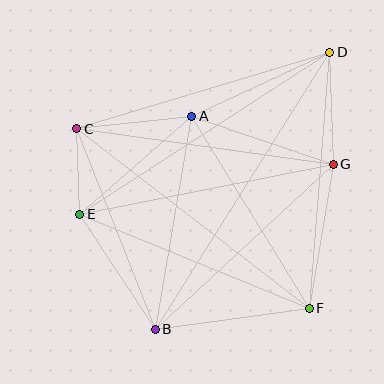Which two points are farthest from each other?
Points B and D are farthest from each other.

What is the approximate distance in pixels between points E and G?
The distance between E and G is approximately 259 pixels.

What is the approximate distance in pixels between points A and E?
The distance between A and E is approximately 149 pixels.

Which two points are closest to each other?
Points C and E are closest to each other.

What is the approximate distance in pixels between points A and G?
The distance between A and G is approximately 149 pixels.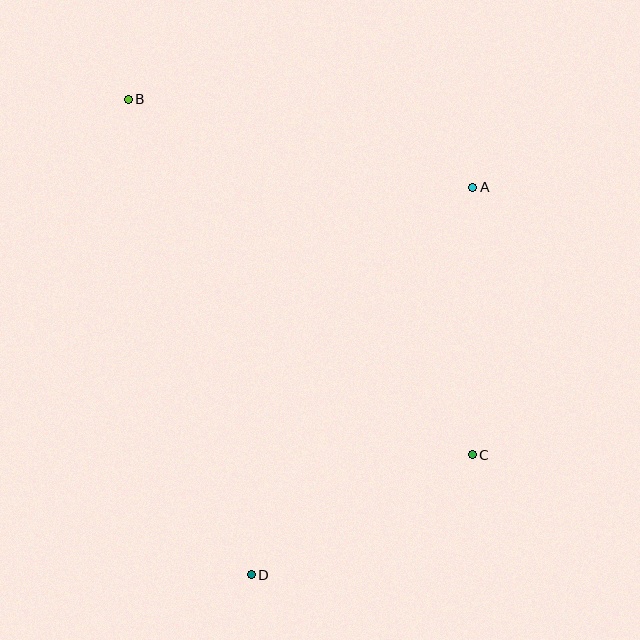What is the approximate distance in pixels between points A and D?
The distance between A and D is approximately 447 pixels.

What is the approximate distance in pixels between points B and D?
The distance between B and D is approximately 491 pixels.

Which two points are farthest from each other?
Points B and C are farthest from each other.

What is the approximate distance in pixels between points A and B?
The distance between A and B is approximately 356 pixels.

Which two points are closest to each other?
Points C and D are closest to each other.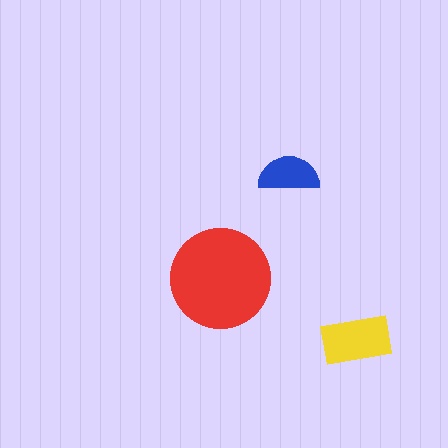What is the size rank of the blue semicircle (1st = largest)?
3rd.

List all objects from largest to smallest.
The red circle, the yellow rectangle, the blue semicircle.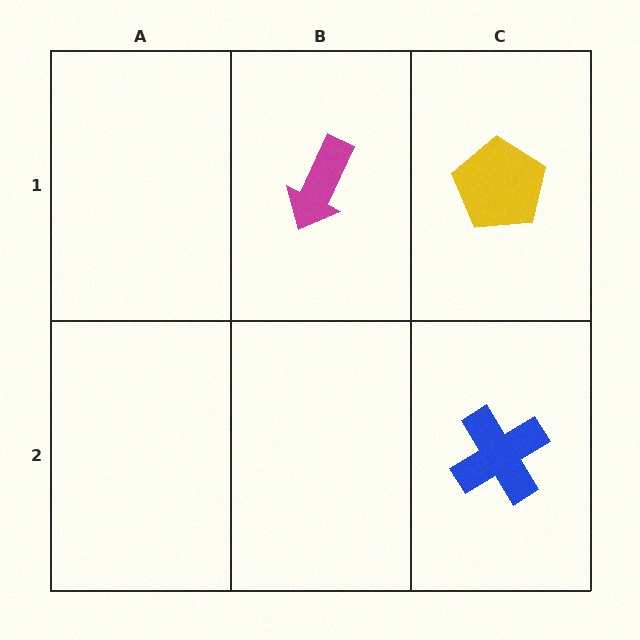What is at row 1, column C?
A yellow pentagon.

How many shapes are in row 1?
2 shapes.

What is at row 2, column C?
A blue cross.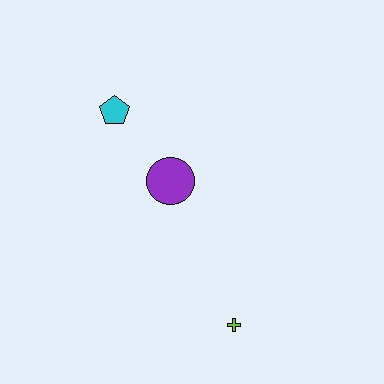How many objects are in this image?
There are 3 objects.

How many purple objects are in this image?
There is 1 purple object.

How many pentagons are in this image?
There is 1 pentagon.